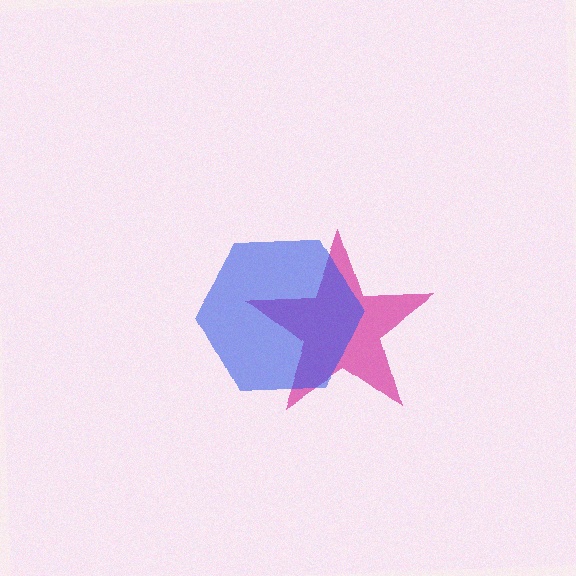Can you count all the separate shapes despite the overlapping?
Yes, there are 2 separate shapes.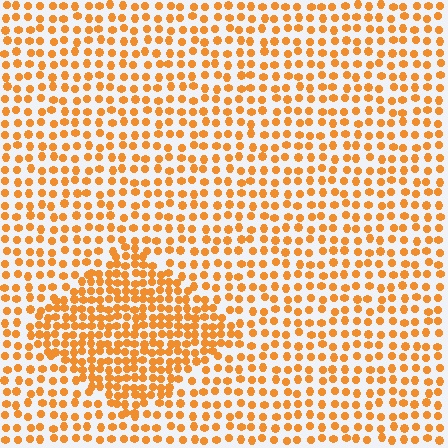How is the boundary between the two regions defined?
The boundary is defined by a change in element density (approximately 1.8x ratio). All elements are the same color, size, and shape.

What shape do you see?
I see a diamond.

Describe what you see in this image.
The image contains small orange elements arranged at two different densities. A diamond-shaped region is visible where the elements are more densely packed than the surrounding area.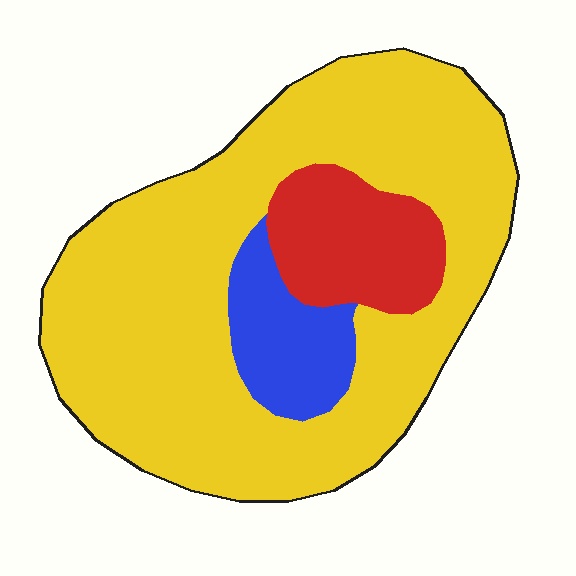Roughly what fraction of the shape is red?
Red takes up about one eighth (1/8) of the shape.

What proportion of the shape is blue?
Blue takes up less than a quarter of the shape.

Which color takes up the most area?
Yellow, at roughly 75%.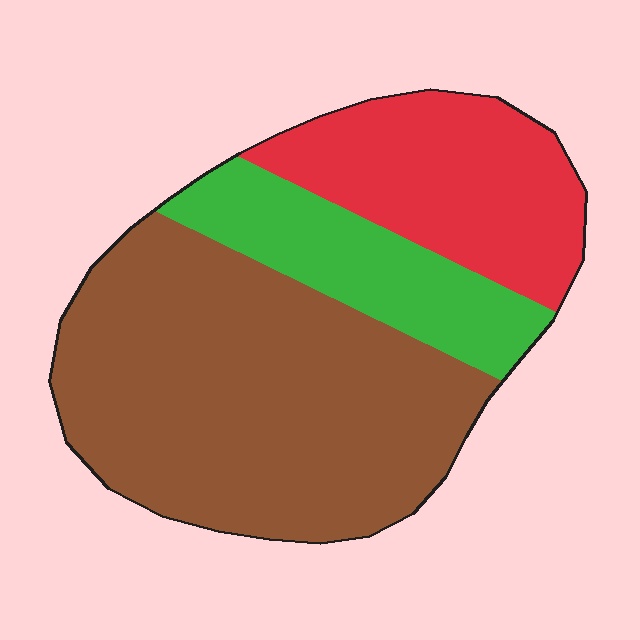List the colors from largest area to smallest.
From largest to smallest: brown, red, green.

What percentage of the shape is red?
Red takes up between a sixth and a third of the shape.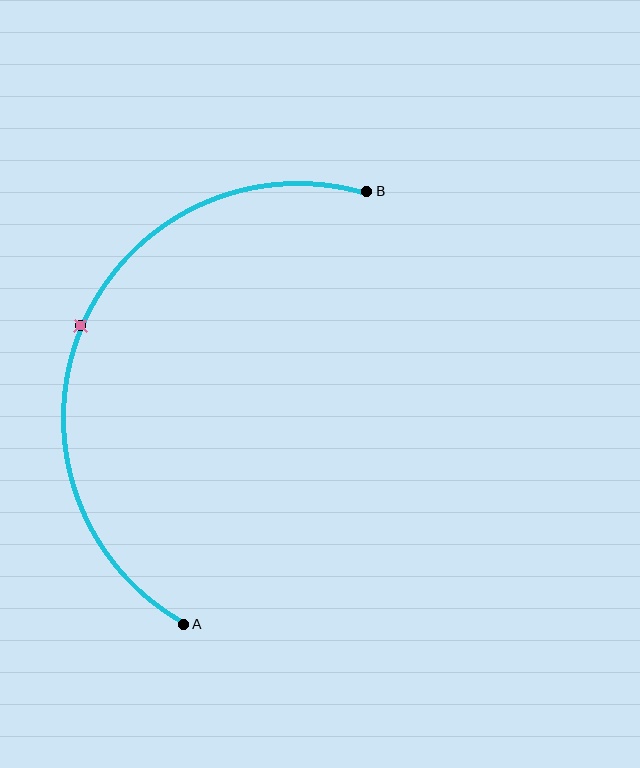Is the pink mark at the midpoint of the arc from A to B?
Yes. The pink mark lies on the arc at equal arc-length from both A and B — it is the arc midpoint.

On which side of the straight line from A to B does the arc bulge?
The arc bulges to the left of the straight line connecting A and B.